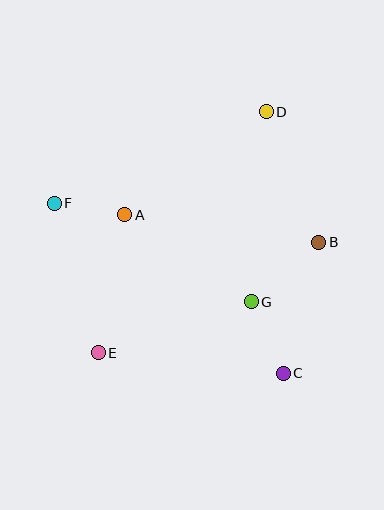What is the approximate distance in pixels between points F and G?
The distance between F and G is approximately 220 pixels.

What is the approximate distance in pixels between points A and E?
The distance between A and E is approximately 141 pixels.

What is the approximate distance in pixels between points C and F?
The distance between C and F is approximately 285 pixels.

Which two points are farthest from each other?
Points D and E are farthest from each other.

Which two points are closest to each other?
Points A and F are closest to each other.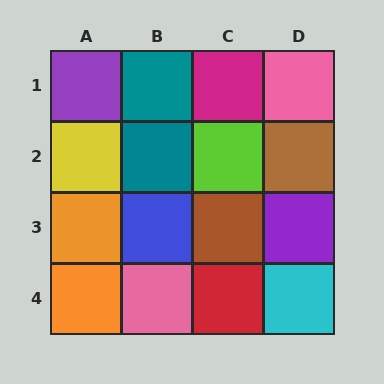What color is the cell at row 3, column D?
Purple.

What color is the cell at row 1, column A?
Purple.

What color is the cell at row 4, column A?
Orange.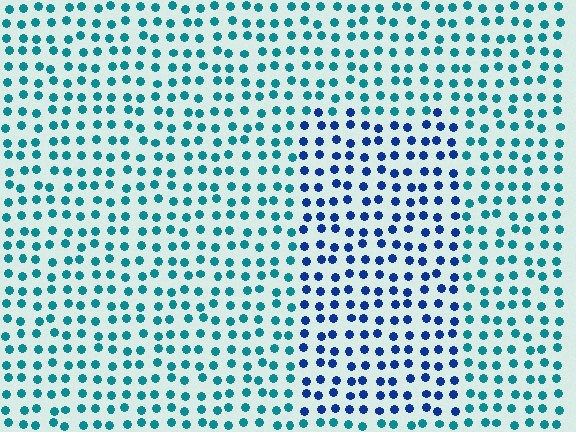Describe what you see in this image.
The image is filled with small teal elements in a uniform arrangement. A rectangle-shaped region is visible where the elements are tinted to a slightly different hue, forming a subtle color boundary.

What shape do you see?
I see a rectangle.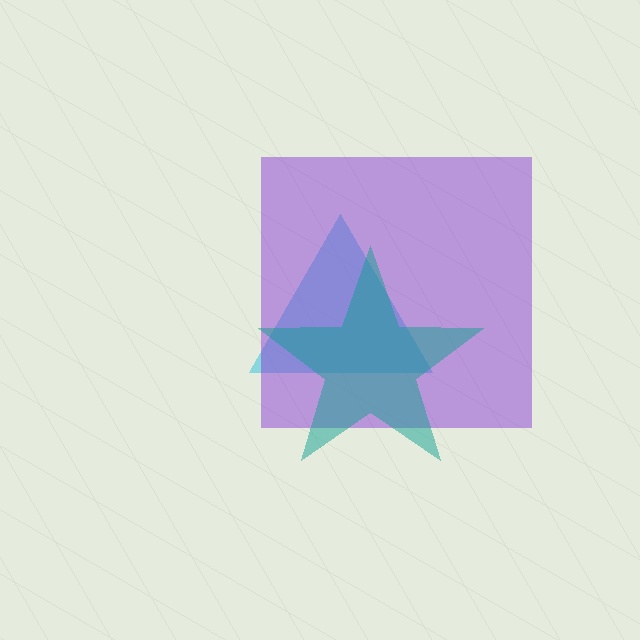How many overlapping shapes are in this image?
There are 3 overlapping shapes in the image.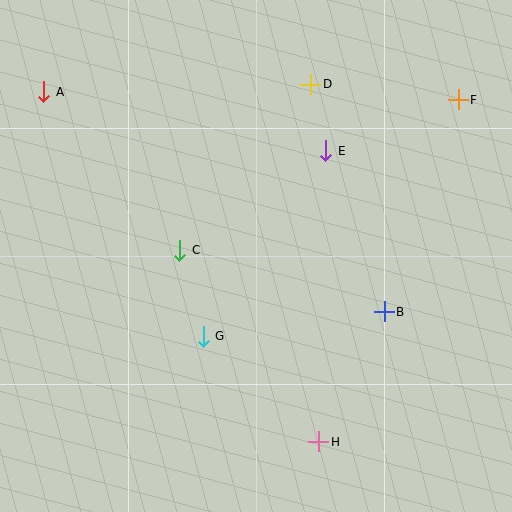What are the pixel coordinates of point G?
Point G is at (203, 336).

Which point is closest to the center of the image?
Point C at (180, 250) is closest to the center.